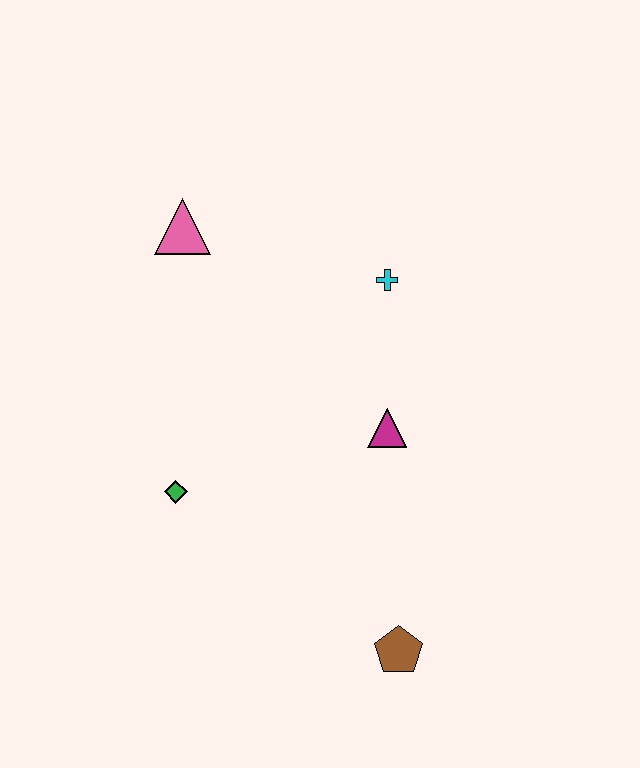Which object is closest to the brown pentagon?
The magenta triangle is closest to the brown pentagon.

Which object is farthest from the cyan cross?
The brown pentagon is farthest from the cyan cross.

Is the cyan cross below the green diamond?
No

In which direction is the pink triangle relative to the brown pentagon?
The pink triangle is above the brown pentagon.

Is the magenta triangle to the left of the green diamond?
No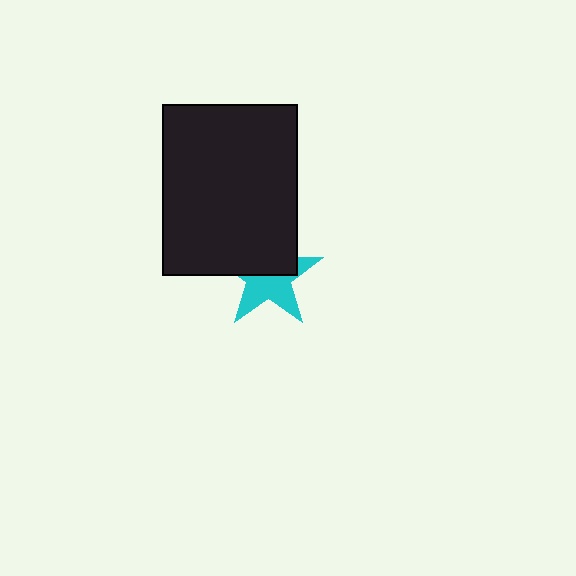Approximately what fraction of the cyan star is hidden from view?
Roughly 47% of the cyan star is hidden behind the black rectangle.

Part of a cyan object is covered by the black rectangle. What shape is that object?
It is a star.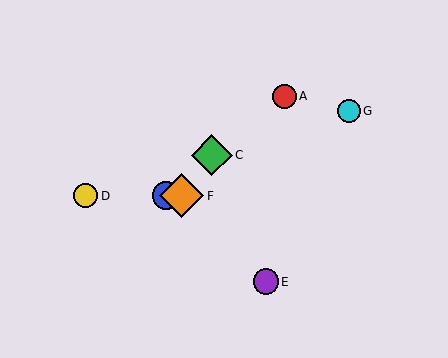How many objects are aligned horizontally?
3 objects (B, D, F) are aligned horizontally.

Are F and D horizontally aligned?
Yes, both are at y≈196.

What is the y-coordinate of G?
Object G is at y≈111.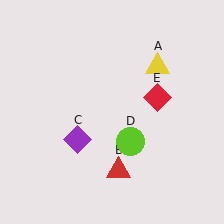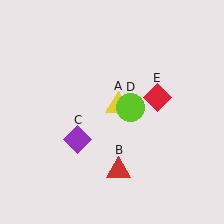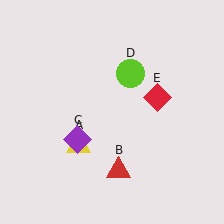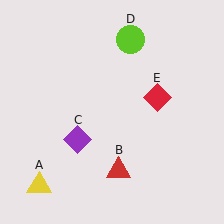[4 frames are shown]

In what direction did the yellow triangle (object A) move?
The yellow triangle (object A) moved down and to the left.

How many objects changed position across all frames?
2 objects changed position: yellow triangle (object A), lime circle (object D).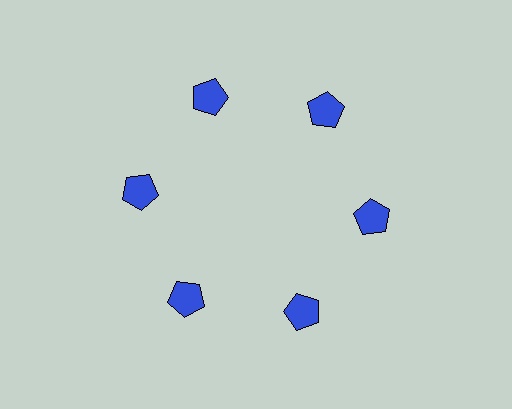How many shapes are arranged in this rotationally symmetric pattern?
There are 6 shapes, arranged in 6 groups of 1.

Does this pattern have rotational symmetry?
Yes, this pattern has 6-fold rotational symmetry. It looks the same after rotating 60 degrees around the center.